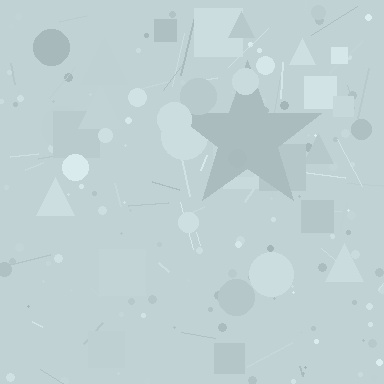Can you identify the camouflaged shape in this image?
The camouflaged shape is a star.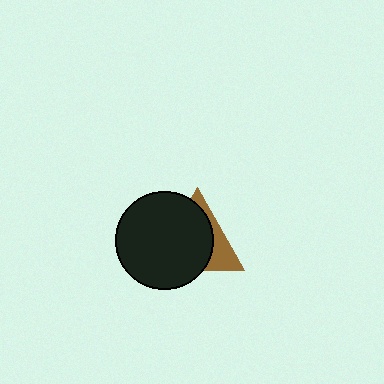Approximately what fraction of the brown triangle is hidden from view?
Roughly 69% of the brown triangle is hidden behind the black circle.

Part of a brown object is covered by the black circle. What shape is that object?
It is a triangle.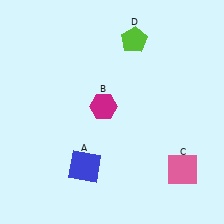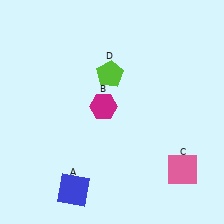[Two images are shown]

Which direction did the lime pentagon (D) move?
The lime pentagon (D) moved down.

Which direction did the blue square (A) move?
The blue square (A) moved down.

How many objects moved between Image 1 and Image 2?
2 objects moved between the two images.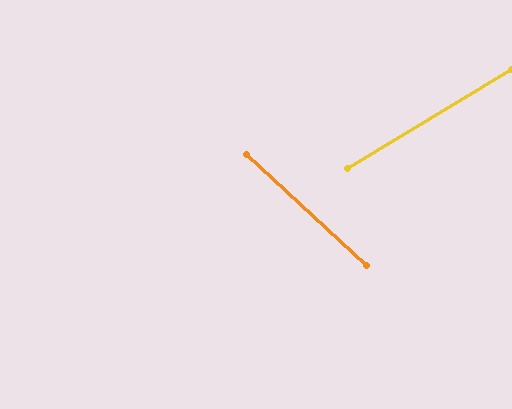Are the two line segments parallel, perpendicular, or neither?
Neither parallel nor perpendicular — they differ by about 74°.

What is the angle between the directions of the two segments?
Approximately 74 degrees.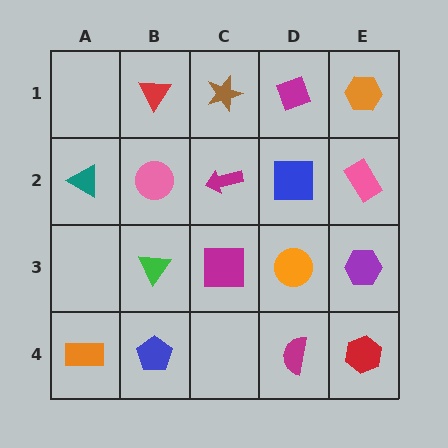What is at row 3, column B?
A green triangle.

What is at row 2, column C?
A magenta arrow.